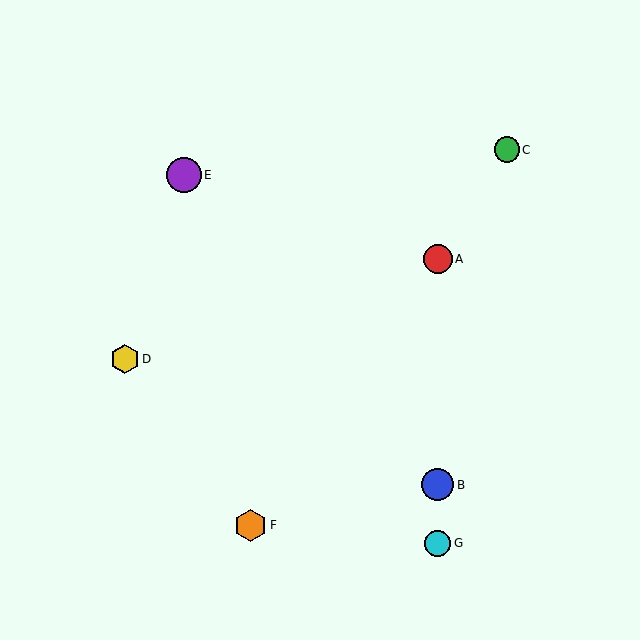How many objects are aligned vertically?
3 objects (A, B, G) are aligned vertically.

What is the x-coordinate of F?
Object F is at x≈251.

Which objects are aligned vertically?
Objects A, B, G are aligned vertically.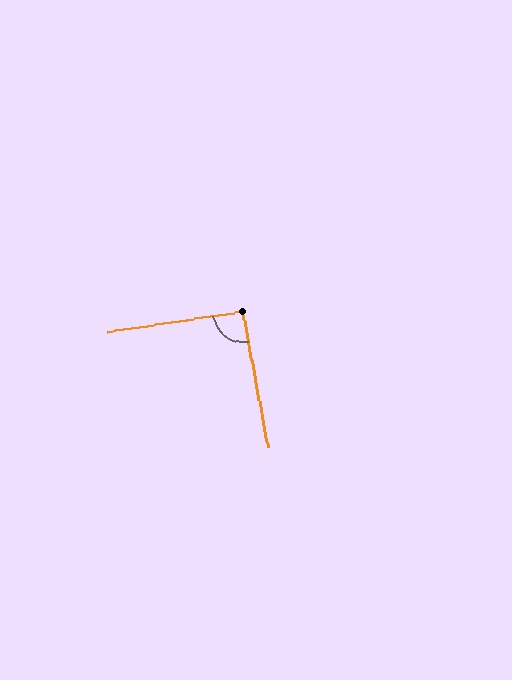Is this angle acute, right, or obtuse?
It is approximately a right angle.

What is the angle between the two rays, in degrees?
Approximately 92 degrees.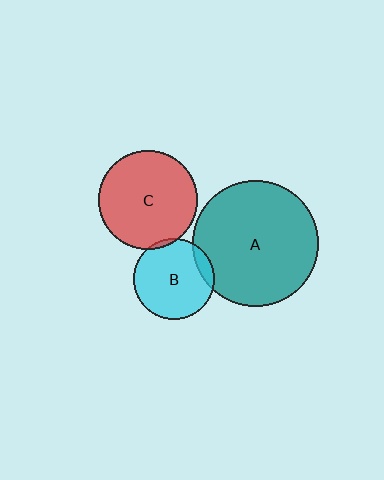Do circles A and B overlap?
Yes.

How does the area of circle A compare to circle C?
Approximately 1.6 times.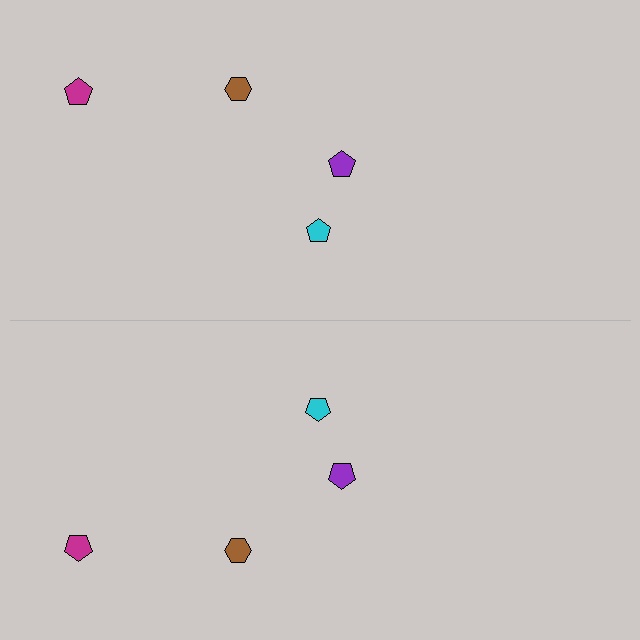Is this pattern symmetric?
Yes, this pattern has bilateral (reflection) symmetry.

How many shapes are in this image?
There are 8 shapes in this image.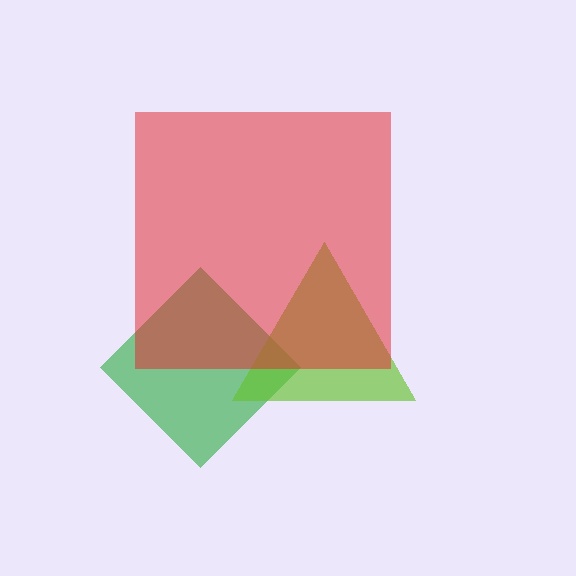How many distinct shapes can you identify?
There are 3 distinct shapes: a green diamond, a lime triangle, a red square.